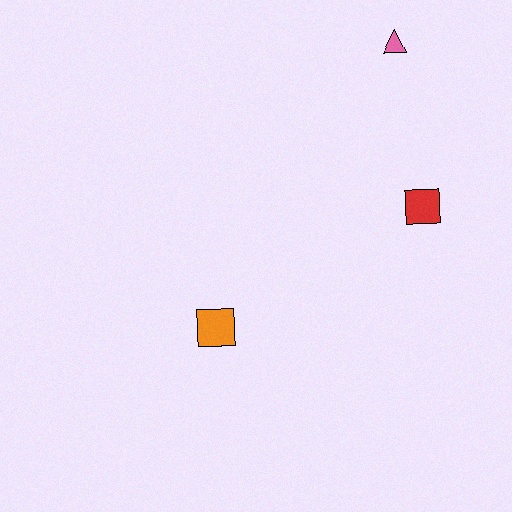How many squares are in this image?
There are 2 squares.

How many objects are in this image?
There are 3 objects.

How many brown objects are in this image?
There are no brown objects.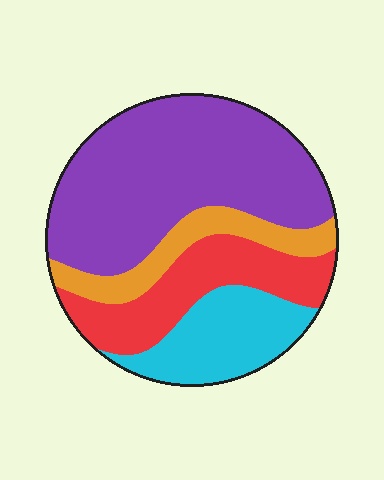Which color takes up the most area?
Purple, at roughly 50%.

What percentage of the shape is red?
Red takes up about one fifth (1/5) of the shape.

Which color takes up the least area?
Orange, at roughly 10%.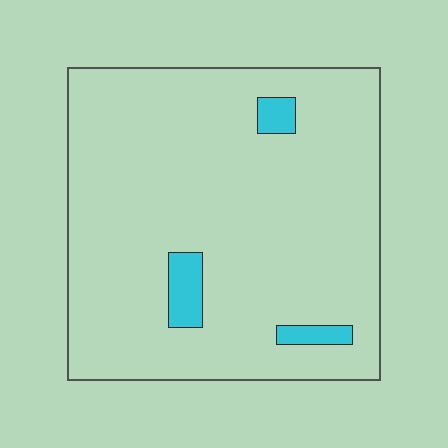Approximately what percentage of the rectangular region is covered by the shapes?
Approximately 5%.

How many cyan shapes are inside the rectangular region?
3.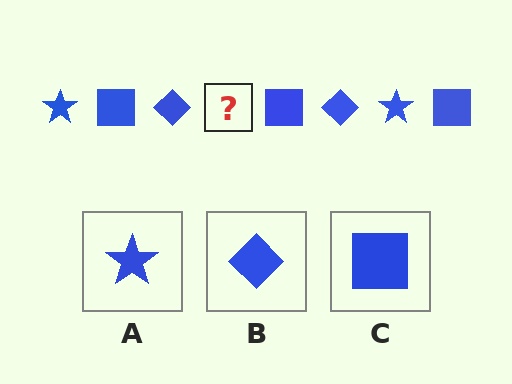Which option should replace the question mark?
Option A.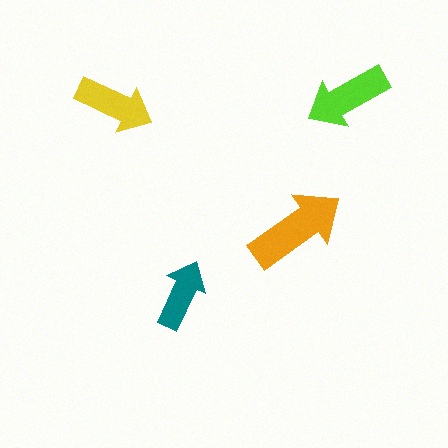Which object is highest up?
The lime arrow is topmost.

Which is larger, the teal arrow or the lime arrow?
The lime one.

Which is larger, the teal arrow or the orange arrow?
The orange one.